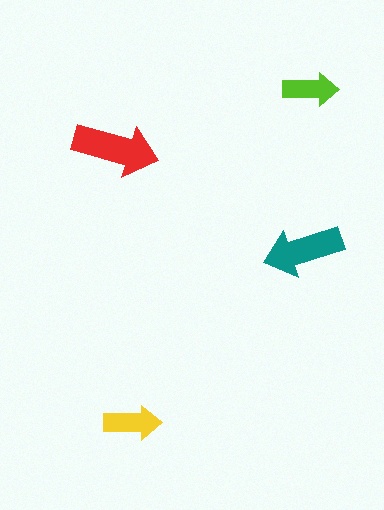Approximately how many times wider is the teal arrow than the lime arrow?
About 1.5 times wider.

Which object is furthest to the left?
The red arrow is leftmost.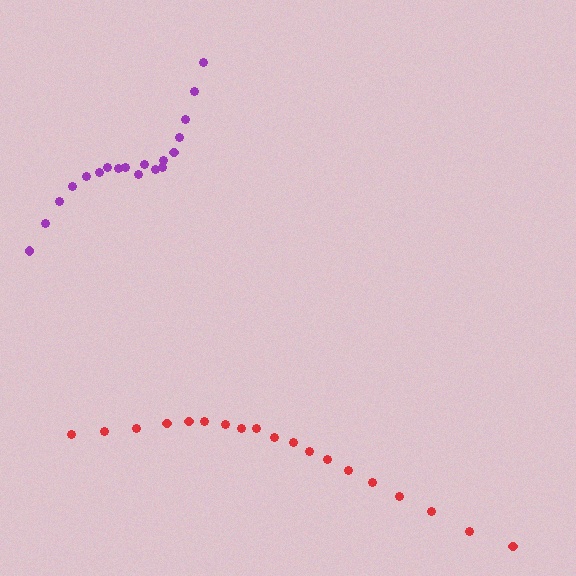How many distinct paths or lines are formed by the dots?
There are 2 distinct paths.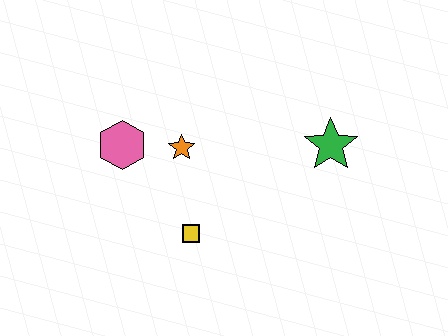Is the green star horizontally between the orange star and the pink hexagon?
No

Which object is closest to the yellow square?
The orange star is closest to the yellow square.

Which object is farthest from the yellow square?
The green star is farthest from the yellow square.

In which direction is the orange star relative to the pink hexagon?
The orange star is to the right of the pink hexagon.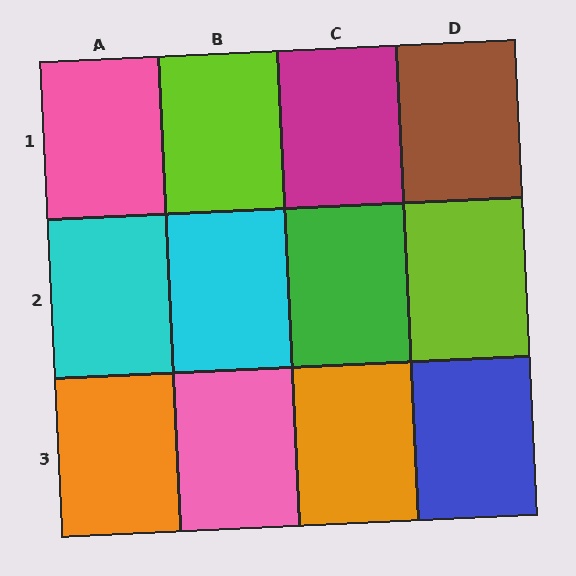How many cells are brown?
1 cell is brown.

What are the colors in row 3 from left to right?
Orange, pink, orange, blue.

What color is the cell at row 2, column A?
Cyan.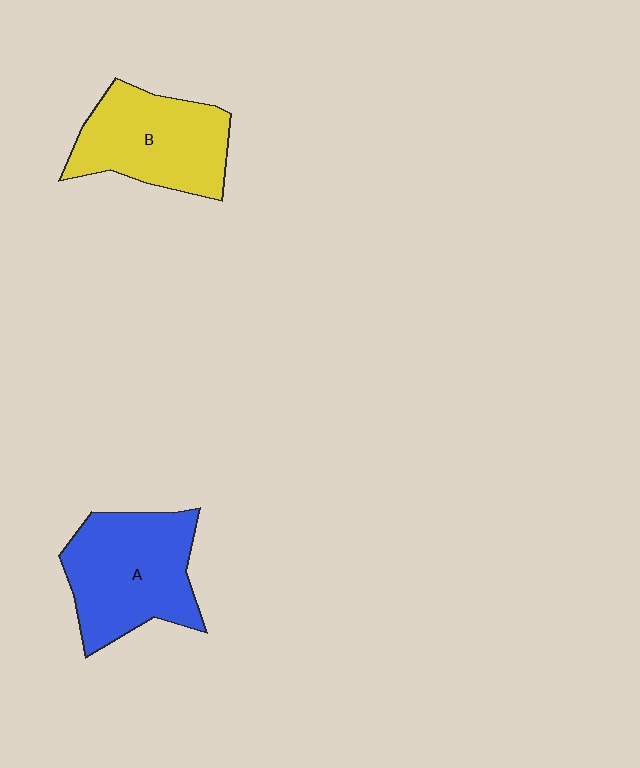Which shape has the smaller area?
Shape B (yellow).